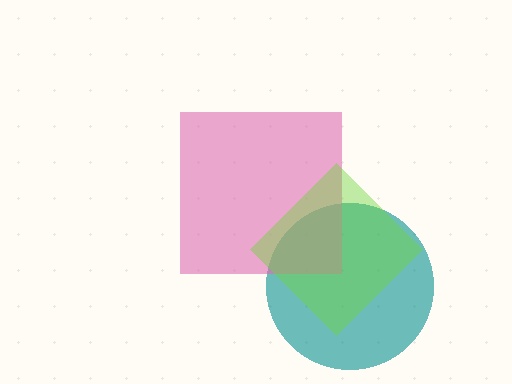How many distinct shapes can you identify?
There are 3 distinct shapes: a teal circle, a pink square, a lime diamond.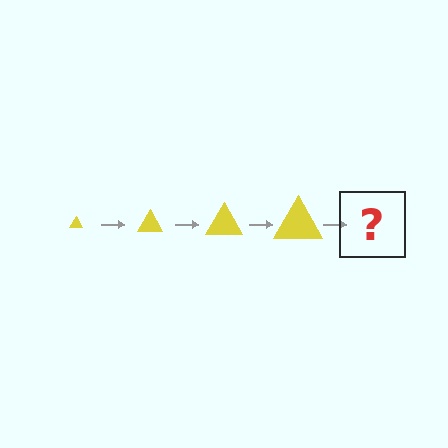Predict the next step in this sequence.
The next step is a yellow triangle, larger than the previous one.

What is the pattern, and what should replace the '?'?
The pattern is that the triangle gets progressively larger each step. The '?' should be a yellow triangle, larger than the previous one.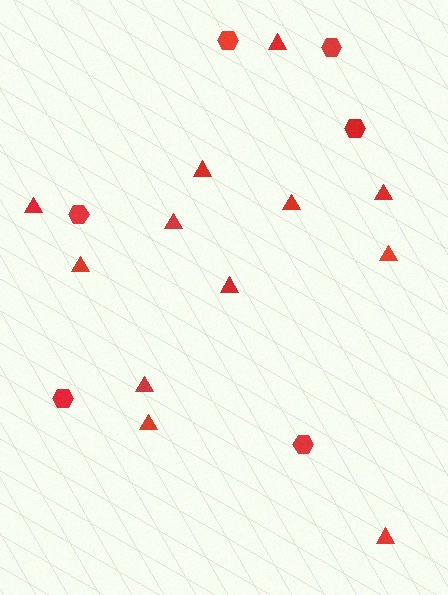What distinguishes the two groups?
There are 2 groups: one group of triangles (12) and one group of hexagons (6).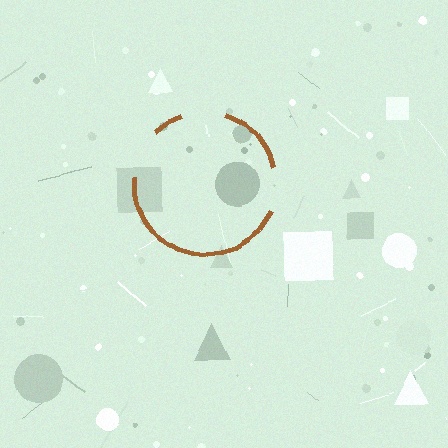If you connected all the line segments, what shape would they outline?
They would outline a circle.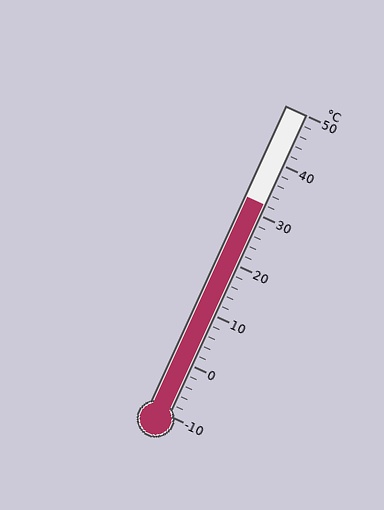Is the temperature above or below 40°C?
The temperature is below 40°C.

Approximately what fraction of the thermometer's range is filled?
The thermometer is filled to approximately 70% of its range.